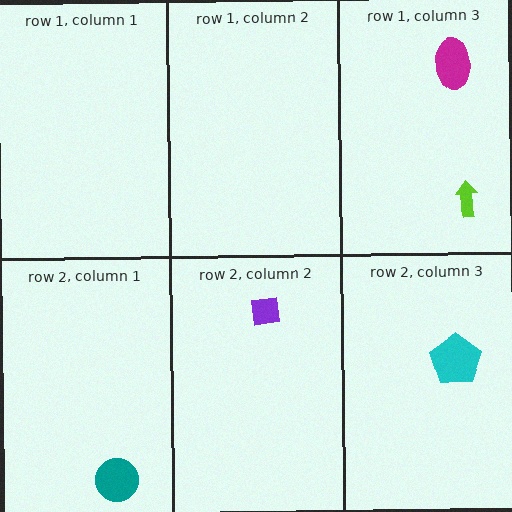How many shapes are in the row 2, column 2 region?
1.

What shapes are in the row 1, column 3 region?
The lime arrow, the magenta ellipse.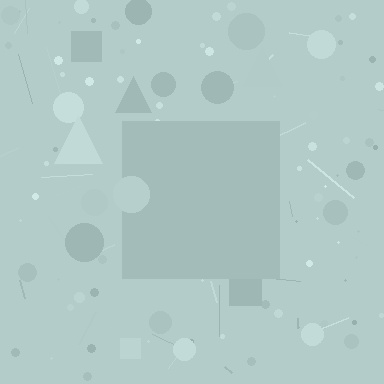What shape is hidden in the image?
A square is hidden in the image.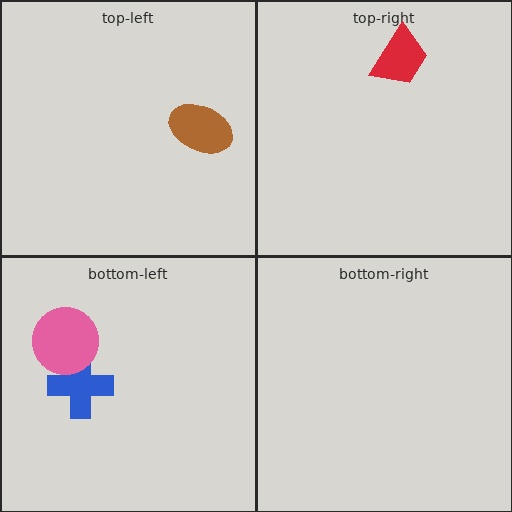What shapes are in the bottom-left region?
The blue cross, the pink circle.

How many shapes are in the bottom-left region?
2.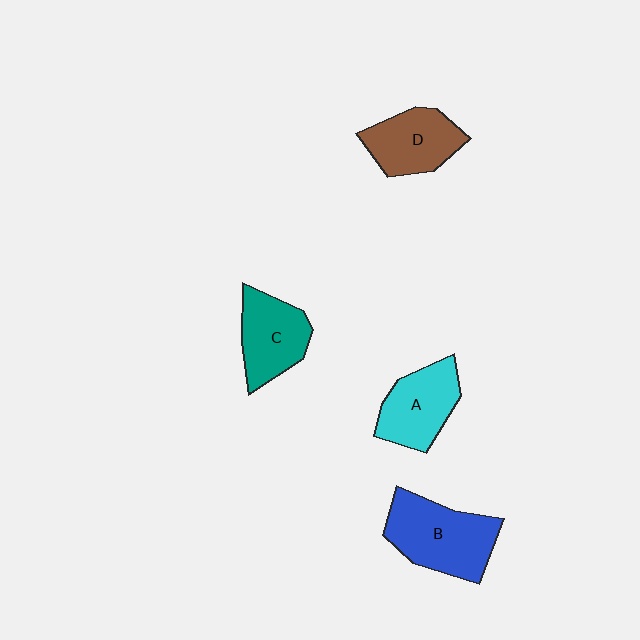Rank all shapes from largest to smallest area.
From largest to smallest: B (blue), A (cyan), D (brown), C (teal).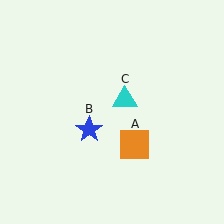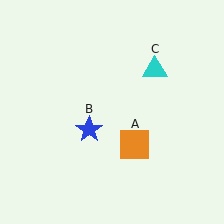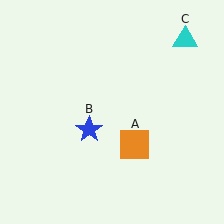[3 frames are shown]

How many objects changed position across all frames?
1 object changed position: cyan triangle (object C).